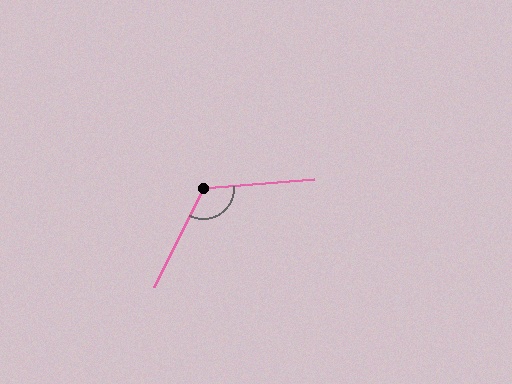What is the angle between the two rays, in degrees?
Approximately 121 degrees.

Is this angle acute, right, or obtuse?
It is obtuse.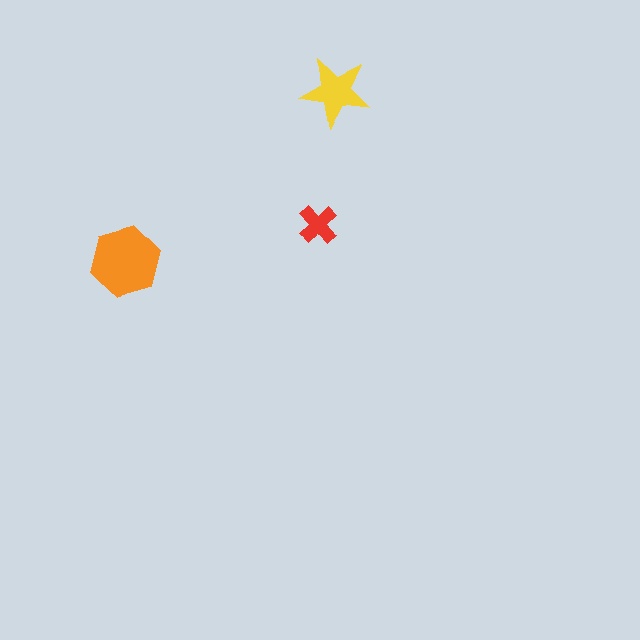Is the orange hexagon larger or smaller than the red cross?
Larger.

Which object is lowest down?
The orange hexagon is bottommost.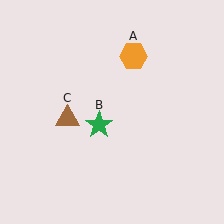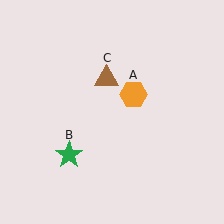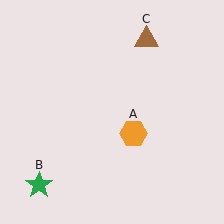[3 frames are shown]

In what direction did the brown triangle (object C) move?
The brown triangle (object C) moved up and to the right.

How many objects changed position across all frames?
3 objects changed position: orange hexagon (object A), green star (object B), brown triangle (object C).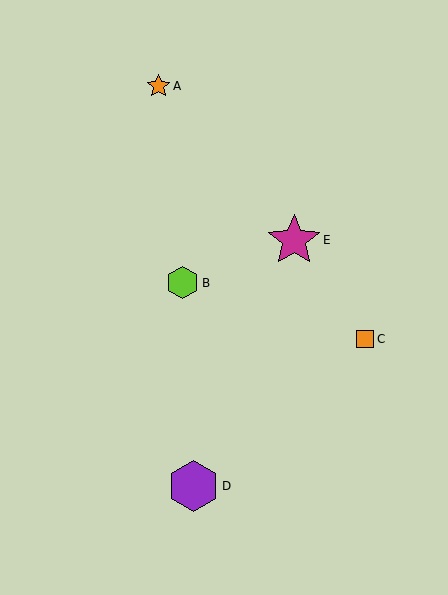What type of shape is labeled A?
Shape A is an orange star.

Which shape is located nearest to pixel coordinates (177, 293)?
The lime hexagon (labeled B) at (183, 283) is nearest to that location.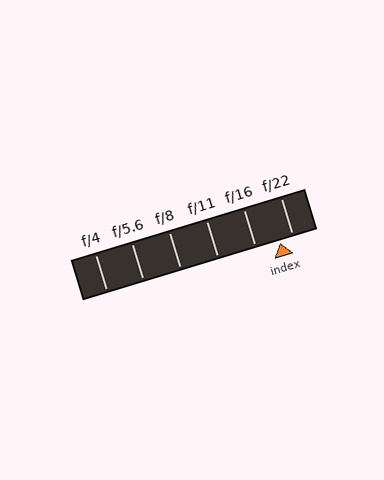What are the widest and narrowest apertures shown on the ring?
The widest aperture shown is f/4 and the narrowest is f/22.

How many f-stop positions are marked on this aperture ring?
There are 6 f-stop positions marked.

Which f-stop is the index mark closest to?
The index mark is closest to f/22.